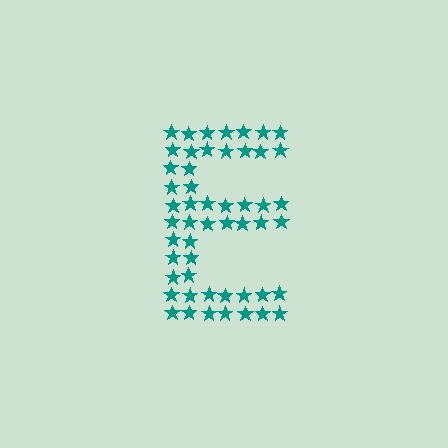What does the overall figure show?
The overall figure shows the letter E.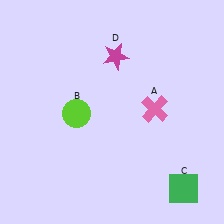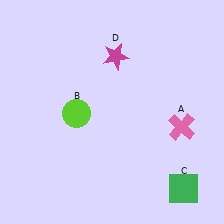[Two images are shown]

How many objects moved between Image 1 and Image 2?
1 object moved between the two images.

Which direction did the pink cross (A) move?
The pink cross (A) moved right.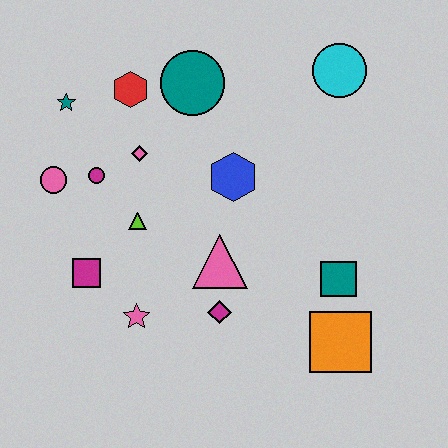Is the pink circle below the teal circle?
Yes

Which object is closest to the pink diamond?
The magenta circle is closest to the pink diamond.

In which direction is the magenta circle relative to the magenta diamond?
The magenta circle is above the magenta diamond.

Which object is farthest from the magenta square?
The cyan circle is farthest from the magenta square.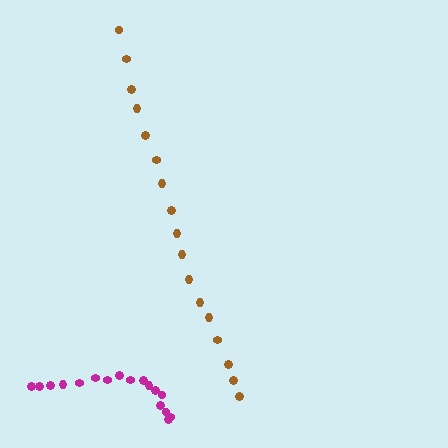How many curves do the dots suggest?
There are 2 distinct paths.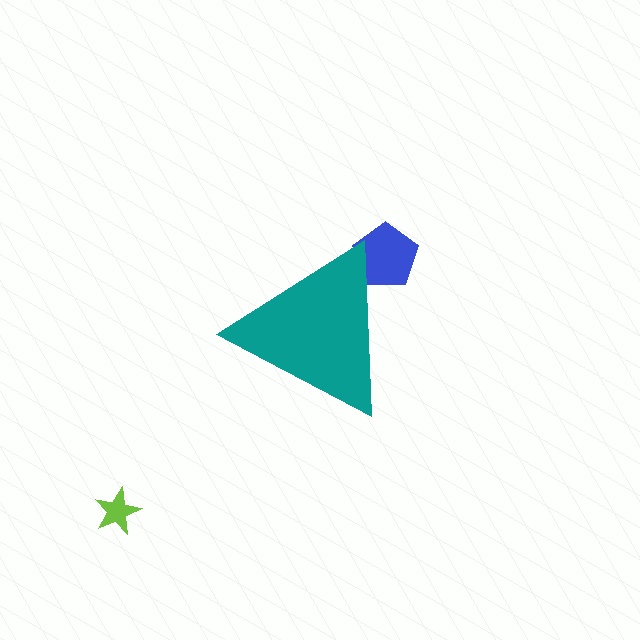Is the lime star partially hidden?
No, the lime star is fully visible.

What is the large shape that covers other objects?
A teal triangle.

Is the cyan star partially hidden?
Yes, the cyan star is partially hidden behind the teal triangle.